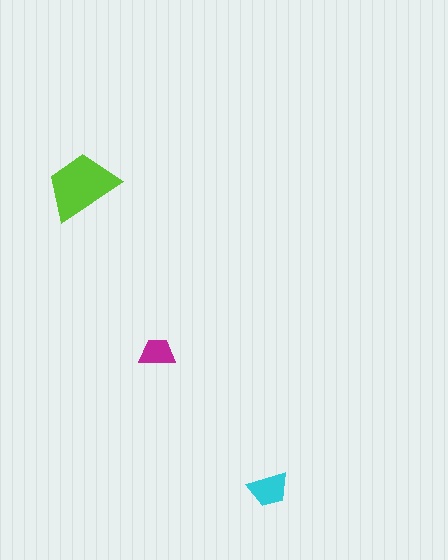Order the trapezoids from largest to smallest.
the lime one, the cyan one, the magenta one.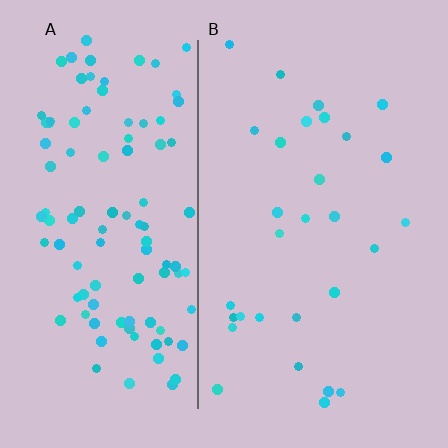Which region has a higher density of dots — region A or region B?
A (the left).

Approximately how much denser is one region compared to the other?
Approximately 3.6× — region A over region B.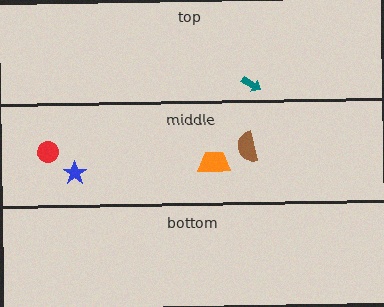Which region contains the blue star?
The middle region.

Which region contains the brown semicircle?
The middle region.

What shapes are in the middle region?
The brown semicircle, the red circle, the blue star, the orange trapezoid.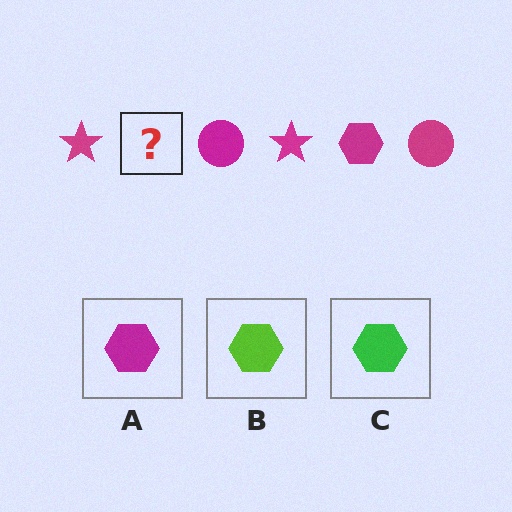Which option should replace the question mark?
Option A.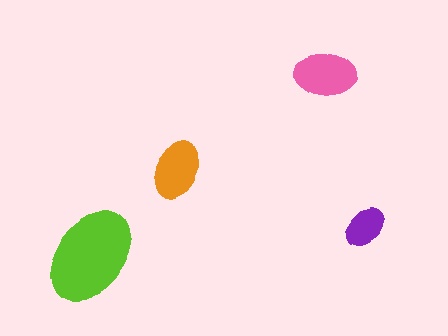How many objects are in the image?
There are 4 objects in the image.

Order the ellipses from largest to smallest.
the lime one, the pink one, the orange one, the purple one.